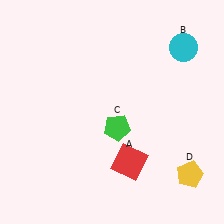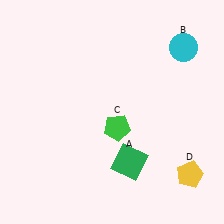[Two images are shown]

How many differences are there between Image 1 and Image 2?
There is 1 difference between the two images.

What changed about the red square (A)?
In Image 1, A is red. In Image 2, it changed to green.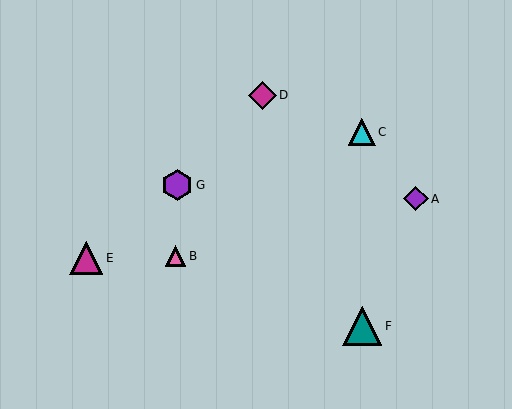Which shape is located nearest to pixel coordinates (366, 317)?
The teal triangle (labeled F) at (362, 326) is nearest to that location.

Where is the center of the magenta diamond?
The center of the magenta diamond is at (262, 95).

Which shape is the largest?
The teal triangle (labeled F) is the largest.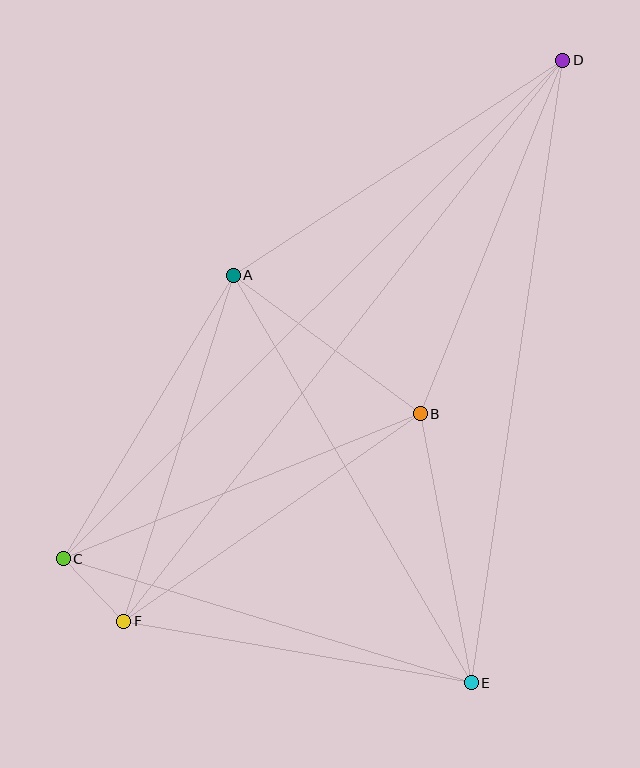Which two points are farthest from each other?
Points D and F are farthest from each other.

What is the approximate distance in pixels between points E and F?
The distance between E and F is approximately 353 pixels.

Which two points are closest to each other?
Points C and F are closest to each other.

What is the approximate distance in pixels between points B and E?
The distance between B and E is approximately 274 pixels.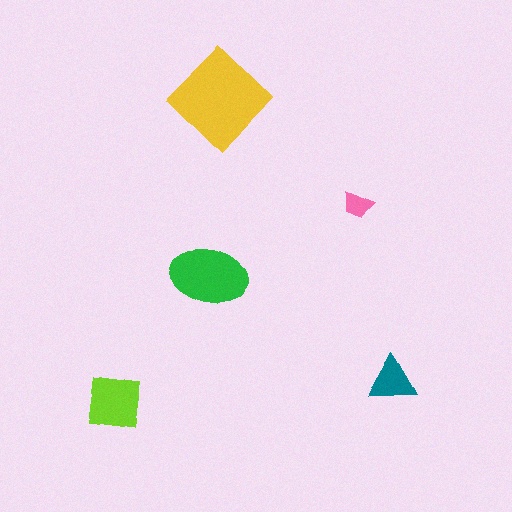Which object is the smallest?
The pink trapezoid.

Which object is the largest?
The yellow diamond.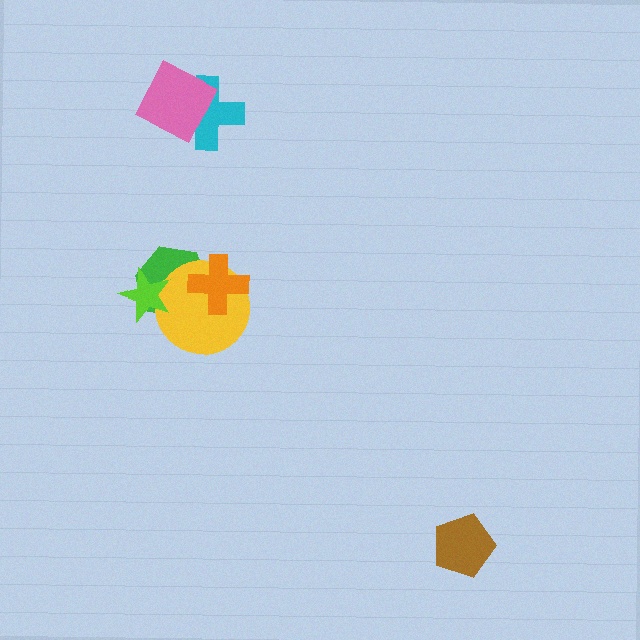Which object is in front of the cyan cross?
The pink square is in front of the cyan cross.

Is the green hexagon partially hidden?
Yes, it is partially covered by another shape.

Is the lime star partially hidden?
No, no other shape covers it.